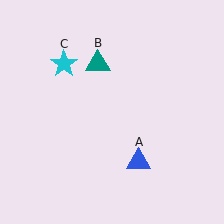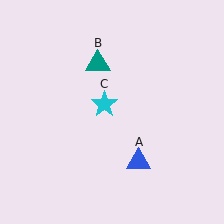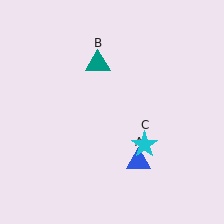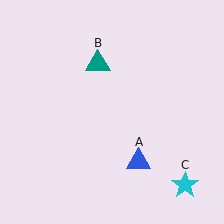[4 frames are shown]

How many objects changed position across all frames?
1 object changed position: cyan star (object C).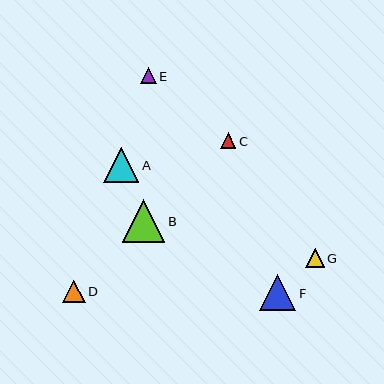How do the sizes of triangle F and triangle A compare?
Triangle F and triangle A are approximately the same size.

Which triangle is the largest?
Triangle B is the largest with a size of approximately 43 pixels.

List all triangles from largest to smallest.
From largest to smallest: B, F, A, D, G, E, C.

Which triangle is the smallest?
Triangle C is the smallest with a size of approximately 15 pixels.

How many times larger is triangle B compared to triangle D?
Triangle B is approximately 1.9 times the size of triangle D.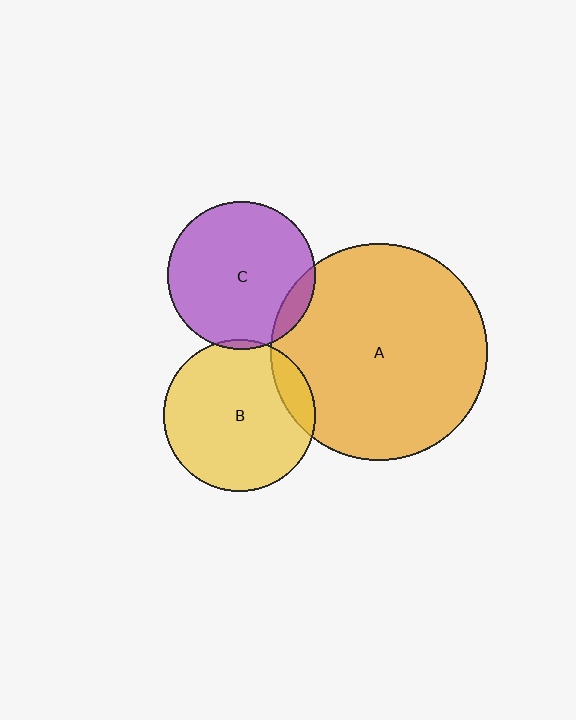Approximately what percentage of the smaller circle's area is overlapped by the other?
Approximately 5%.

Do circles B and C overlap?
Yes.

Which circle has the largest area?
Circle A (orange).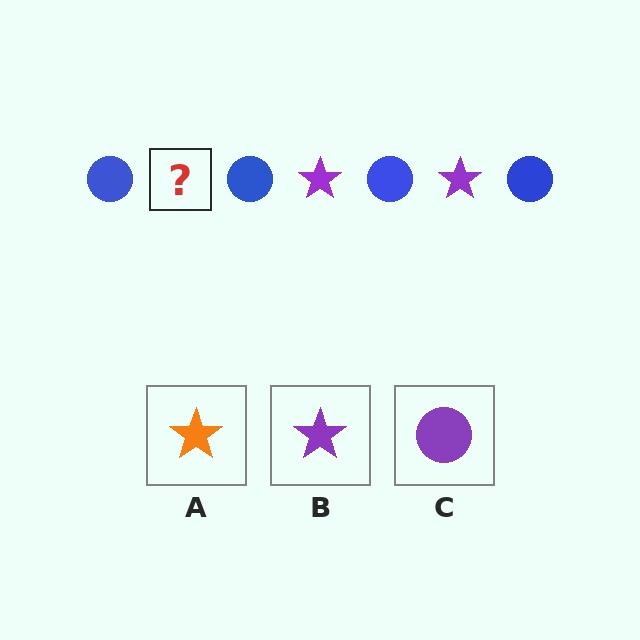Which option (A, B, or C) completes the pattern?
B.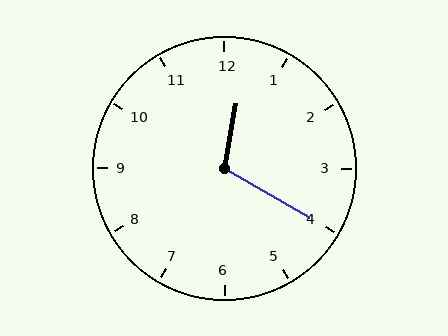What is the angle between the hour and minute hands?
Approximately 110 degrees.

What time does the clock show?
12:20.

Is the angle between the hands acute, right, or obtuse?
It is obtuse.